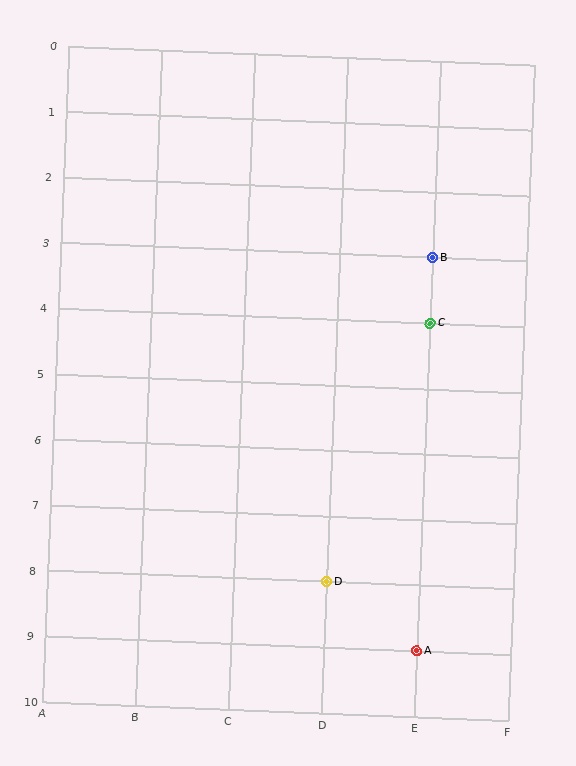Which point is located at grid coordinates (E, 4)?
Point C is at (E, 4).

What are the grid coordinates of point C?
Point C is at grid coordinates (E, 4).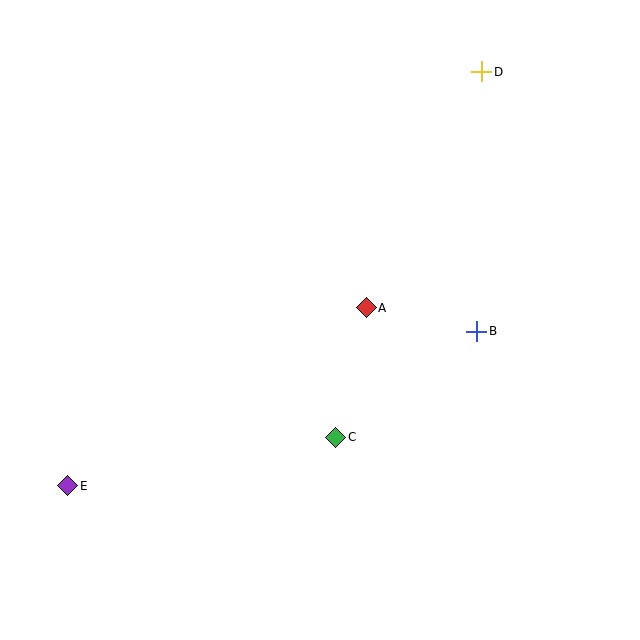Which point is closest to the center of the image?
Point A at (366, 308) is closest to the center.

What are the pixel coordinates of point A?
Point A is at (366, 308).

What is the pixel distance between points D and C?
The distance between D and C is 394 pixels.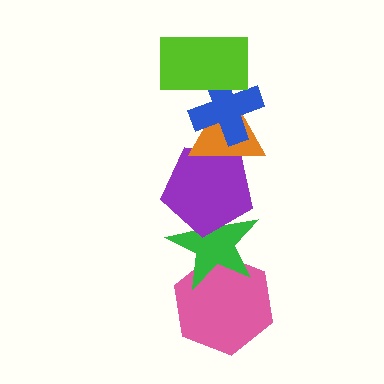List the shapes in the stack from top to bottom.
From top to bottom: the lime rectangle, the blue cross, the orange triangle, the purple pentagon, the green star, the pink hexagon.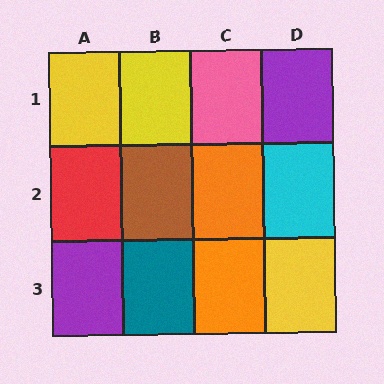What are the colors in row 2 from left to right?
Red, brown, orange, cyan.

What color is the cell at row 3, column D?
Yellow.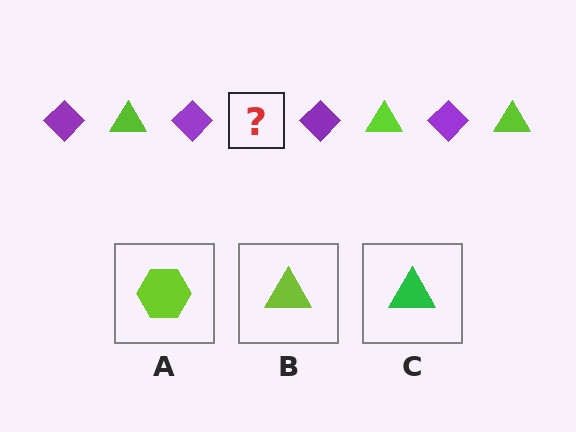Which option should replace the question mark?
Option B.